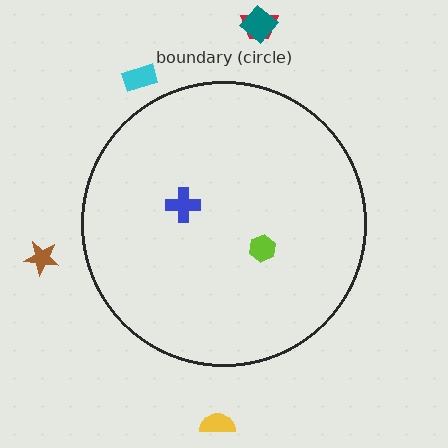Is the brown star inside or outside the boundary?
Outside.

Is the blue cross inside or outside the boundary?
Inside.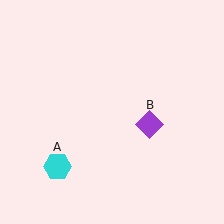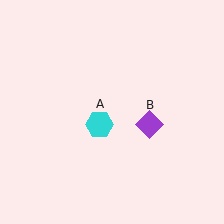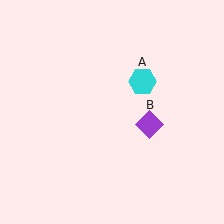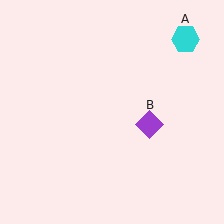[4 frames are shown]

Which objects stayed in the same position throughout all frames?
Purple diamond (object B) remained stationary.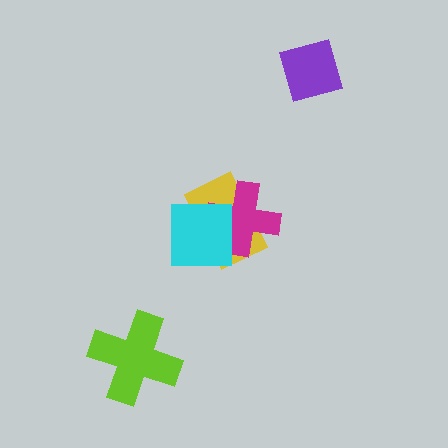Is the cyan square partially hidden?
No, no other shape covers it.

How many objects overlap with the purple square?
0 objects overlap with the purple square.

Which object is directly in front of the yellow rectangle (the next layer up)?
The magenta cross is directly in front of the yellow rectangle.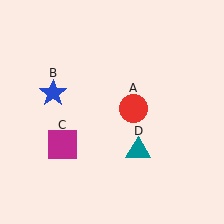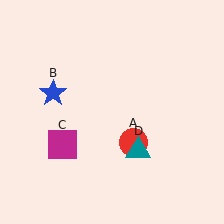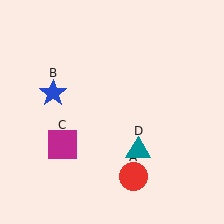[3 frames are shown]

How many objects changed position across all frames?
1 object changed position: red circle (object A).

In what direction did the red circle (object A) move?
The red circle (object A) moved down.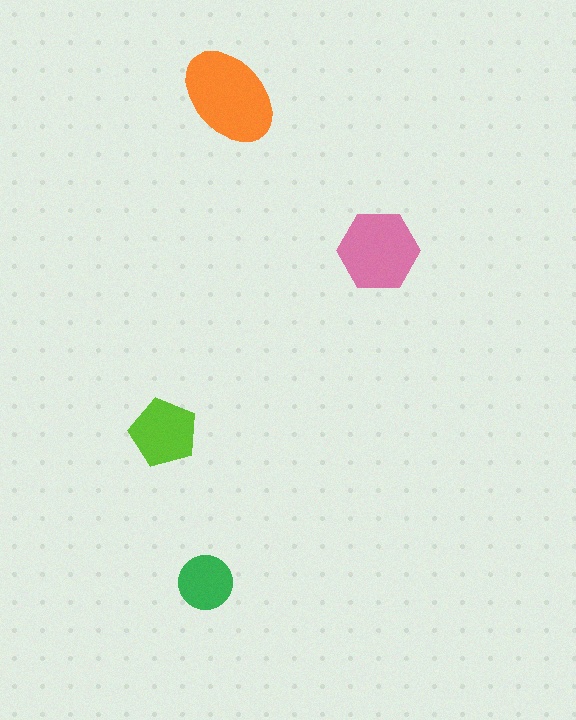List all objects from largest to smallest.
The orange ellipse, the pink hexagon, the lime pentagon, the green circle.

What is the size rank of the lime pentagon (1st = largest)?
3rd.